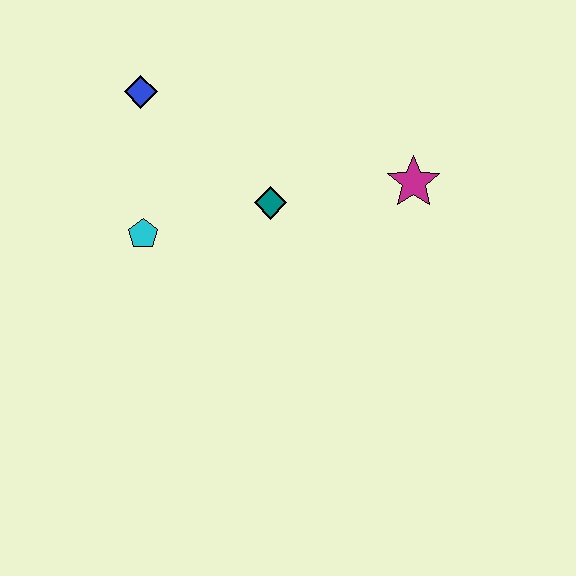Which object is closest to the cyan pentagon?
The teal diamond is closest to the cyan pentagon.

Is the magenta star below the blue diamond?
Yes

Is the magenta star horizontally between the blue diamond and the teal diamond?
No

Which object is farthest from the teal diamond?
The blue diamond is farthest from the teal diamond.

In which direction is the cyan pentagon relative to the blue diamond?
The cyan pentagon is below the blue diamond.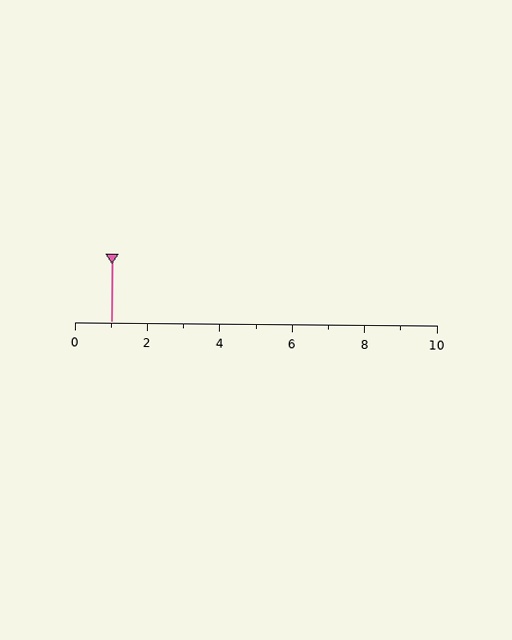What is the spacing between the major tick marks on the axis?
The major ticks are spaced 2 apart.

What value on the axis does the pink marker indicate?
The marker indicates approximately 1.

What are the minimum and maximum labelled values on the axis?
The axis runs from 0 to 10.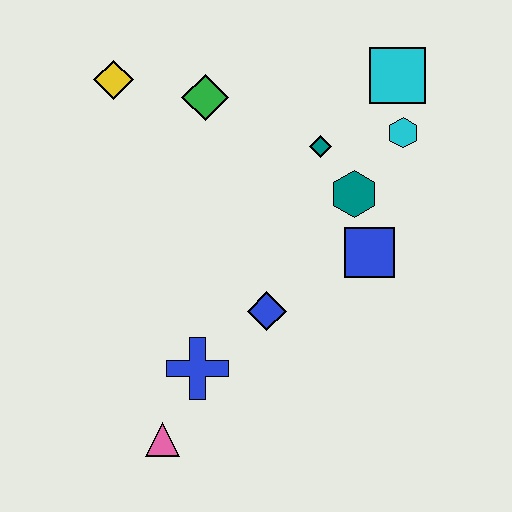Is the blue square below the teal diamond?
Yes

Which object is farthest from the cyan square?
The pink triangle is farthest from the cyan square.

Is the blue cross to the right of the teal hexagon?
No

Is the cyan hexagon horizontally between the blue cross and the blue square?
No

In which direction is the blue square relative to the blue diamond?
The blue square is to the right of the blue diamond.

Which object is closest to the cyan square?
The cyan hexagon is closest to the cyan square.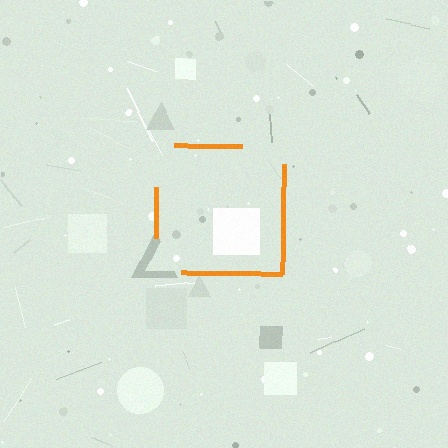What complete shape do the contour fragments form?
The contour fragments form a square.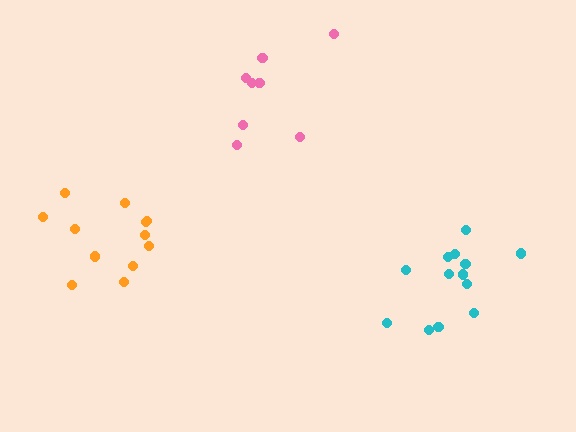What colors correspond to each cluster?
The clusters are colored: pink, cyan, orange.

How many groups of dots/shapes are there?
There are 3 groups.